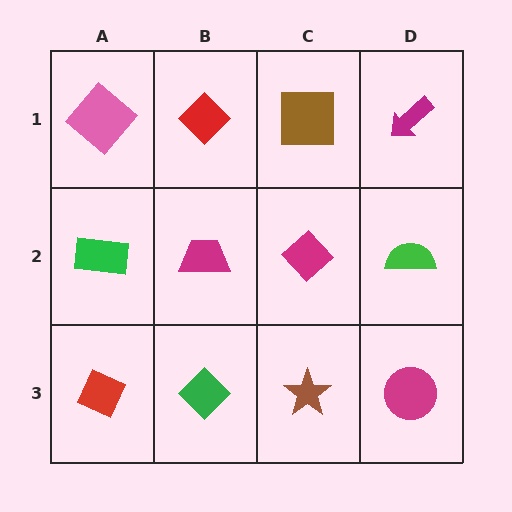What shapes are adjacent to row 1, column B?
A magenta trapezoid (row 2, column B), a pink diamond (row 1, column A), a brown square (row 1, column C).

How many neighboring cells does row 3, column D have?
2.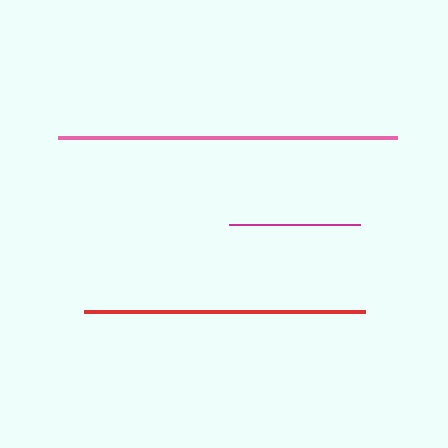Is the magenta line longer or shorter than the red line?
The red line is longer than the magenta line.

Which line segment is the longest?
The pink line is the longest at approximately 338 pixels.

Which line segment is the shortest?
The magenta line is the shortest at approximately 131 pixels.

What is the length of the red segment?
The red segment is approximately 281 pixels long.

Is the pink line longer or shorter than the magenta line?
The pink line is longer than the magenta line.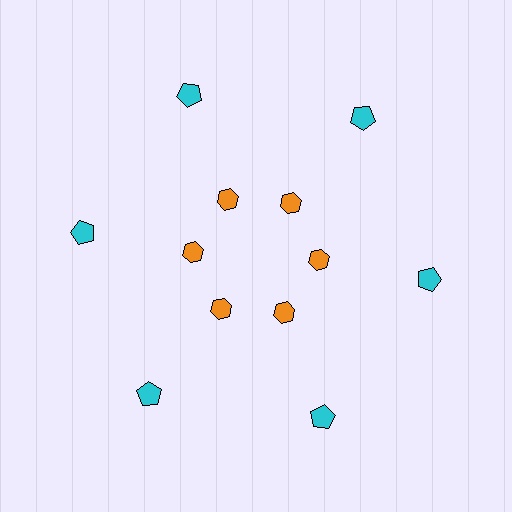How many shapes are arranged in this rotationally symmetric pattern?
There are 12 shapes, arranged in 6 groups of 2.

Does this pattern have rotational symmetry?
Yes, this pattern has 6-fold rotational symmetry. It looks the same after rotating 60 degrees around the center.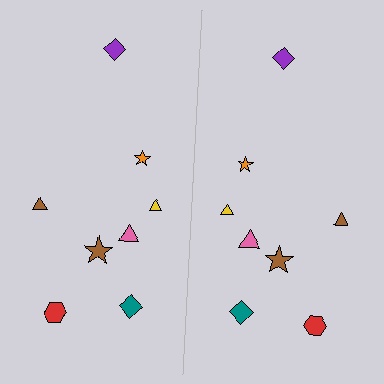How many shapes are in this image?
There are 16 shapes in this image.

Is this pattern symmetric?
Yes, this pattern has bilateral (reflection) symmetry.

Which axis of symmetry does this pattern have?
The pattern has a vertical axis of symmetry running through the center of the image.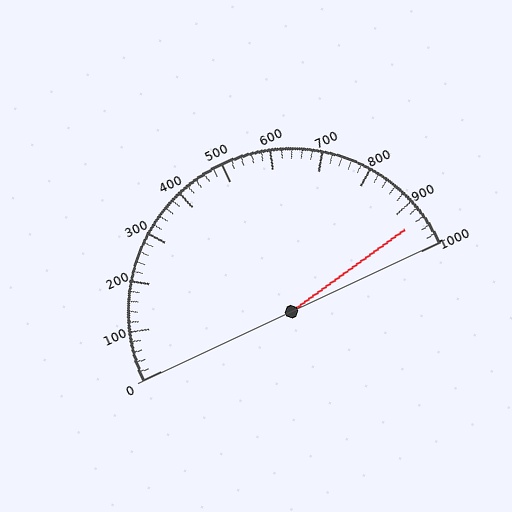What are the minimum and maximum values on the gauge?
The gauge ranges from 0 to 1000.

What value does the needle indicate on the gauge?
The needle indicates approximately 940.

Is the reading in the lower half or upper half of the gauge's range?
The reading is in the upper half of the range (0 to 1000).